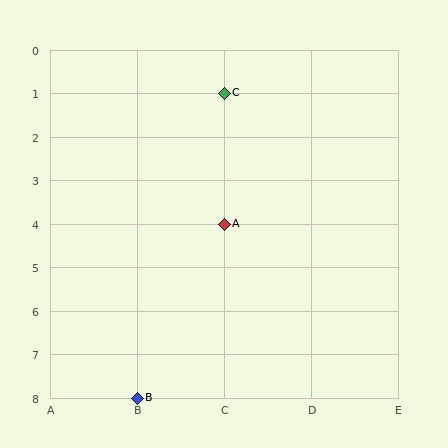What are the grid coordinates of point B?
Point B is at grid coordinates (B, 8).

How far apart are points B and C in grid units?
Points B and C are 1 column and 7 rows apart (about 7.1 grid units diagonally).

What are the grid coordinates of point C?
Point C is at grid coordinates (C, 1).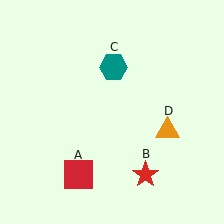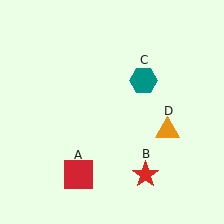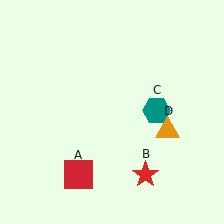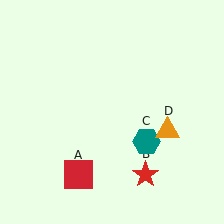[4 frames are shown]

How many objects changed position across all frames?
1 object changed position: teal hexagon (object C).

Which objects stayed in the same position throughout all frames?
Red square (object A) and red star (object B) and orange triangle (object D) remained stationary.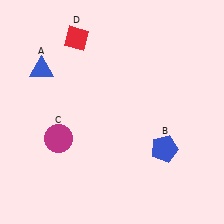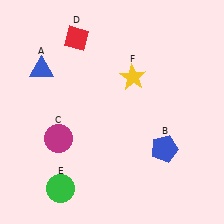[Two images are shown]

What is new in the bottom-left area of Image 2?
A green circle (E) was added in the bottom-left area of Image 2.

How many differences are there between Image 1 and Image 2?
There are 2 differences between the two images.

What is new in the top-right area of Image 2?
A yellow star (F) was added in the top-right area of Image 2.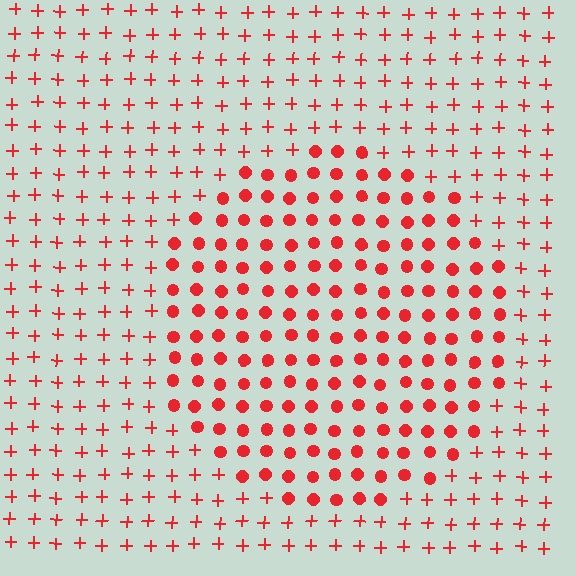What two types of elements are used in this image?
The image uses circles inside the circle region and plus signs outside it.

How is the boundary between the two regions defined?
The boundary is defined by a change in element shape: circles inside vs. plus signs outside. All elements share the same color and spacing.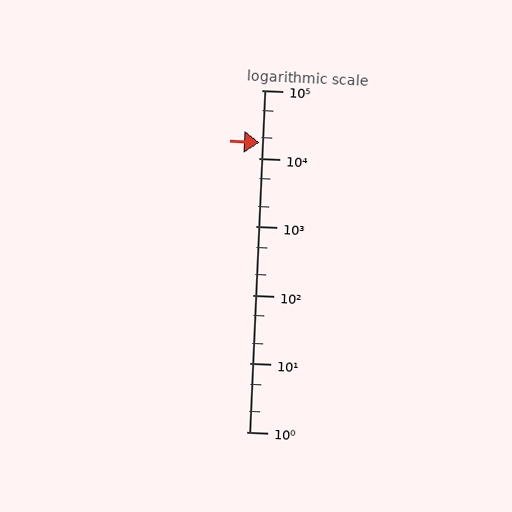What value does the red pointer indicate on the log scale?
The pointer indicates approximately 17000.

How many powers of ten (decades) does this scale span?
The scale spans 5 decades, from 1 to 100000.